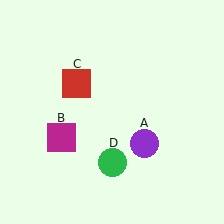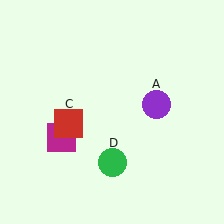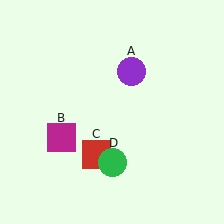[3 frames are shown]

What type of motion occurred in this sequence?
The purple circle (object A), red square (object C) rotated counterclockwise around the center of the scene.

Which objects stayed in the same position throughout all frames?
Magenta square (object B) and green circle (object D) remained stationary.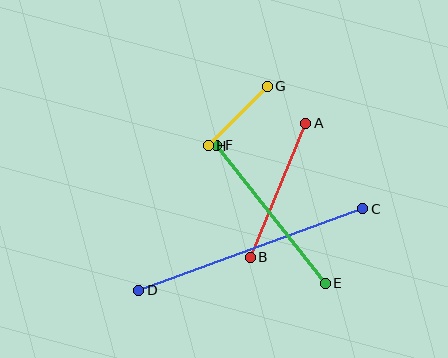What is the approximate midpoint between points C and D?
The midpoint is at approximately (251, 250) pixels.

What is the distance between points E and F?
The distance is approximately 176 pixels.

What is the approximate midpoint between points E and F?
The midpoint is at approximately (271, 214) pixels.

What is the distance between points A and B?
The distance is approximately 145 pixels.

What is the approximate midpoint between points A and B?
The midpoint is at approximately (278, 190) pixels.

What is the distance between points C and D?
The distance is approximately 238 pixels.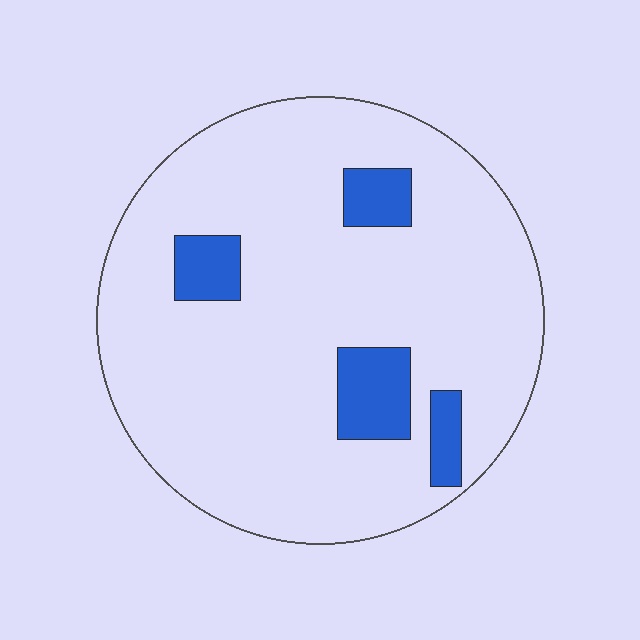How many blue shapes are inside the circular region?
4.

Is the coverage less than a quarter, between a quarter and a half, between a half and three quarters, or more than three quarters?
Less than a quarter.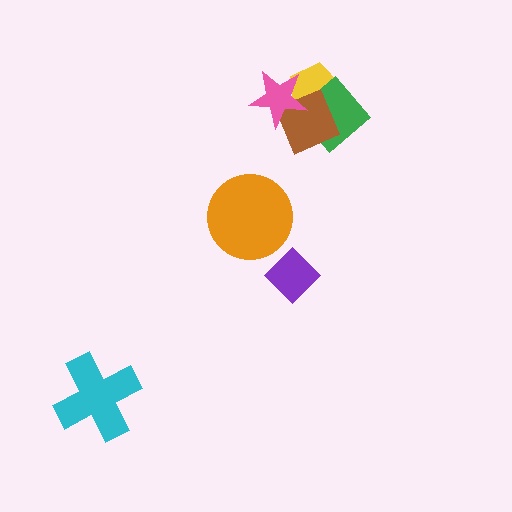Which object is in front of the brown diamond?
The pink star is in front of the brown diamond.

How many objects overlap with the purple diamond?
0 objects overlap with the purple diamond.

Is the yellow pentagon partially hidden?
Yes, it is partially covered by another shape.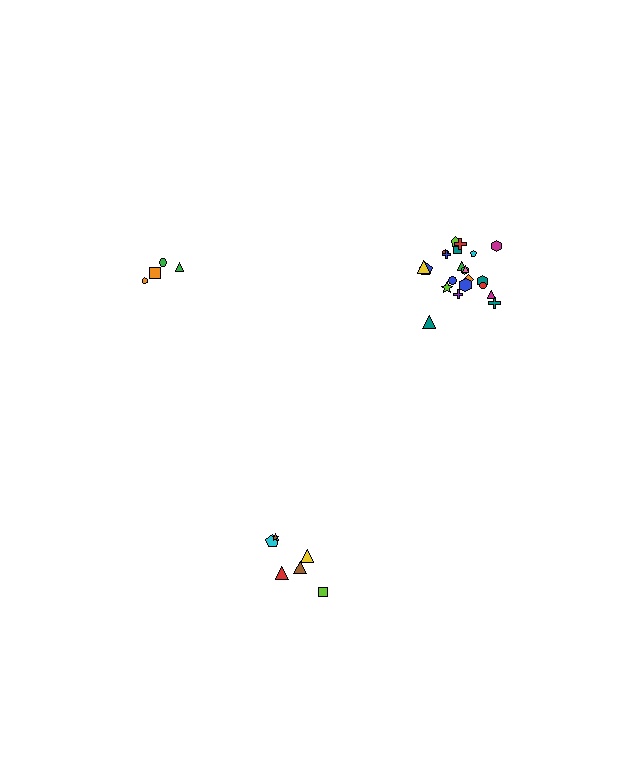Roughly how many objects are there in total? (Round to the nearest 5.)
Roughly 30 objects in total.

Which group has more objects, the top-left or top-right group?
The top-right group.